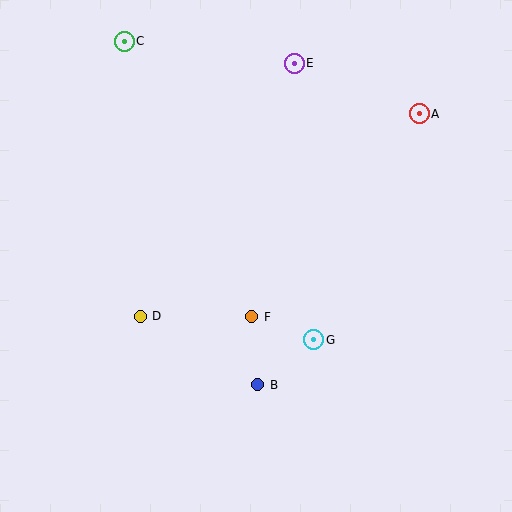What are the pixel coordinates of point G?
Point G is at (314, 340).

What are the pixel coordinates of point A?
Point A is at (419, 114).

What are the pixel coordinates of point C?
Point C is at (124, 41).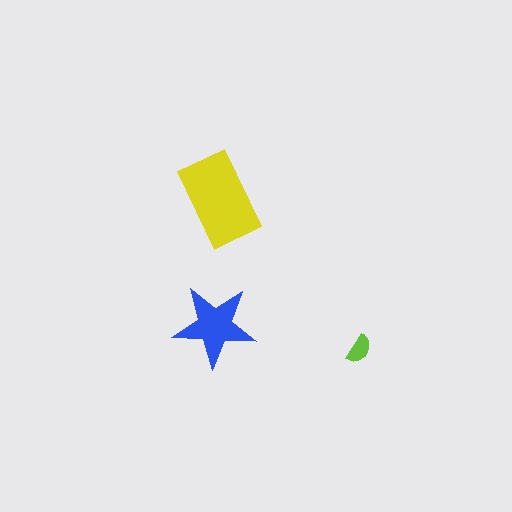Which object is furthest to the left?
The blue star is leftmost.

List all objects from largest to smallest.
The yellow rectangle, the blue star, the lime semicircle.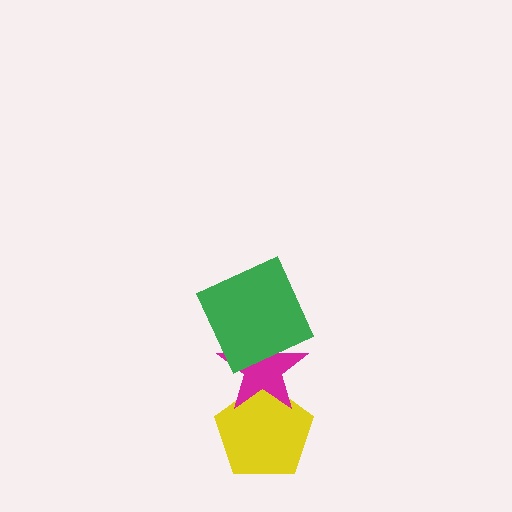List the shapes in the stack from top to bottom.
From top to bottom: the green square, the magenta star, the yellow pentagon.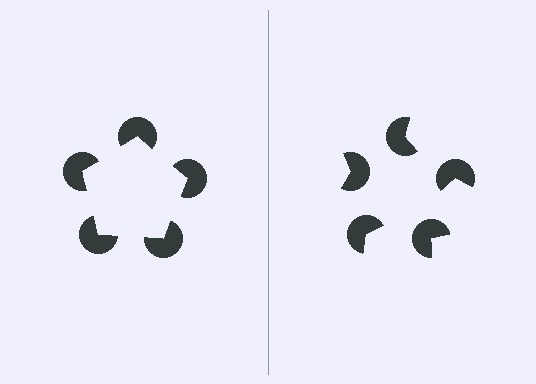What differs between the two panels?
The pac-man discs are positioned identically on both sides; only the wedge orientations differ. On the left they align to a pentagon; on the right they are misaligned.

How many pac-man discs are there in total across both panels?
10 — 5 on each side.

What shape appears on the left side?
An illusory pentagon.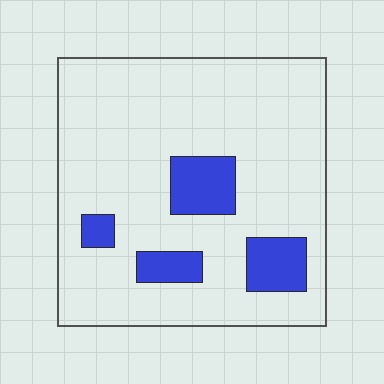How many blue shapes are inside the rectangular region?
4.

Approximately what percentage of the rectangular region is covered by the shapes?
Approximately 15%.